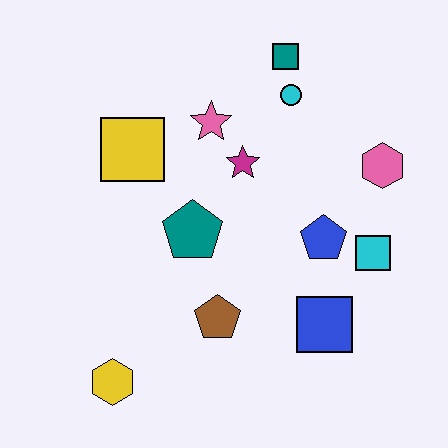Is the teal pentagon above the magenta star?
No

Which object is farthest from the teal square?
The yellow hexagon is farthest from the teal square.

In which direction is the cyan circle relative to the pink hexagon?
The cyan circle is to the left of the pink hexagon.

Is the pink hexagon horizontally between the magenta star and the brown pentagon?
No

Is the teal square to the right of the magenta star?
Yes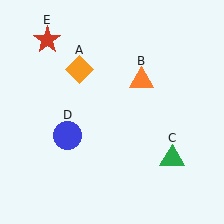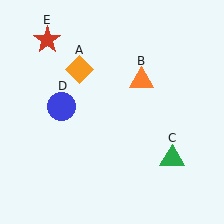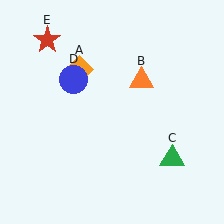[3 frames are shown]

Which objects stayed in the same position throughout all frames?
Orange diamond (object A) and orange triangle (object B) and green triangle (object C) and red star (object E) remained stationary.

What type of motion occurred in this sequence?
The blue circle (object D) rotated clockwise around the center of the scene.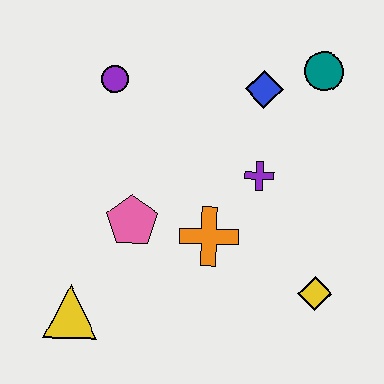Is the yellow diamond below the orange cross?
Yes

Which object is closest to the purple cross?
The orange cross is closest to the purple cross.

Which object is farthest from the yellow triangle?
The teal circle is farthest from the yellow triangle.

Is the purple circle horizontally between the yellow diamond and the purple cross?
No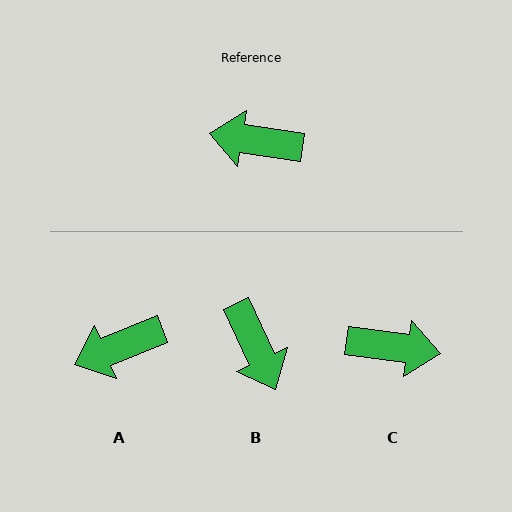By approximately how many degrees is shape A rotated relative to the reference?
Approximately 31 degrees counter-clockwise.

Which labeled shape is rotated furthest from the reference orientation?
C, about 179 degrees away.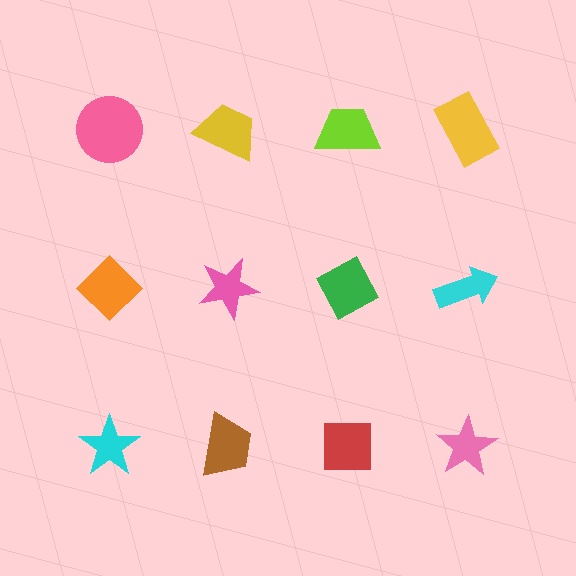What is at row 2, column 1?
An orange diamond.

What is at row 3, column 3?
A red square.